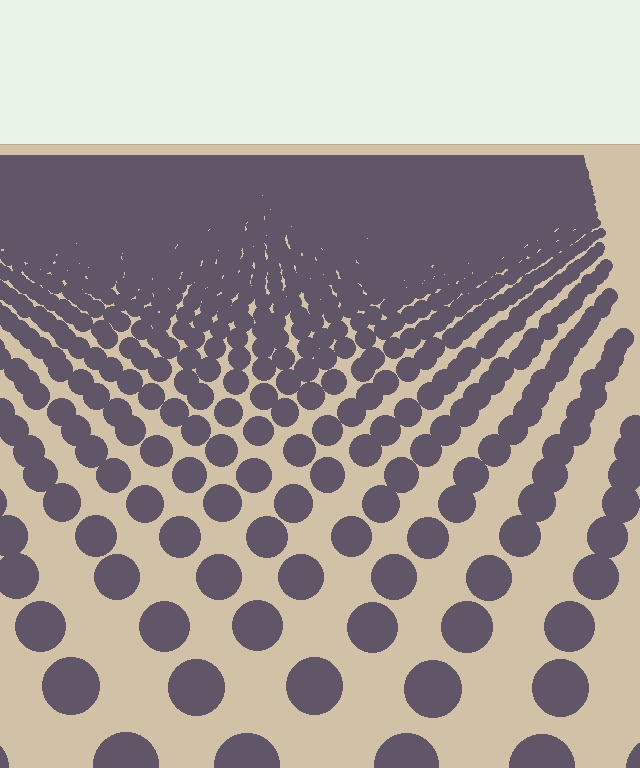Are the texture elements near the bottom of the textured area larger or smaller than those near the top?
Larger. Near the bottom, elements are closer to the viewer and appear at a bigger on-screen size.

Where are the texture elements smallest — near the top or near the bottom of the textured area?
Near the top.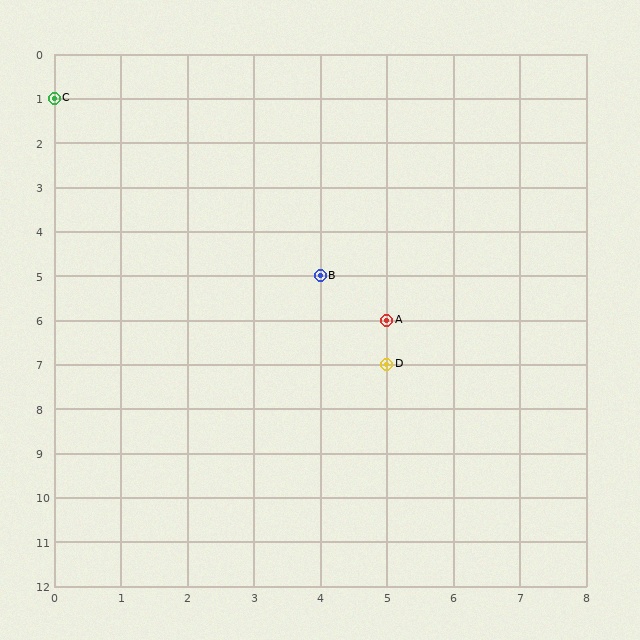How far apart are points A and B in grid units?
Points A and B are 1 column and 1 row apart (about 1.4 grid units diagonally).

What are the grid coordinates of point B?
Point B is at grid coordinates (4, 5).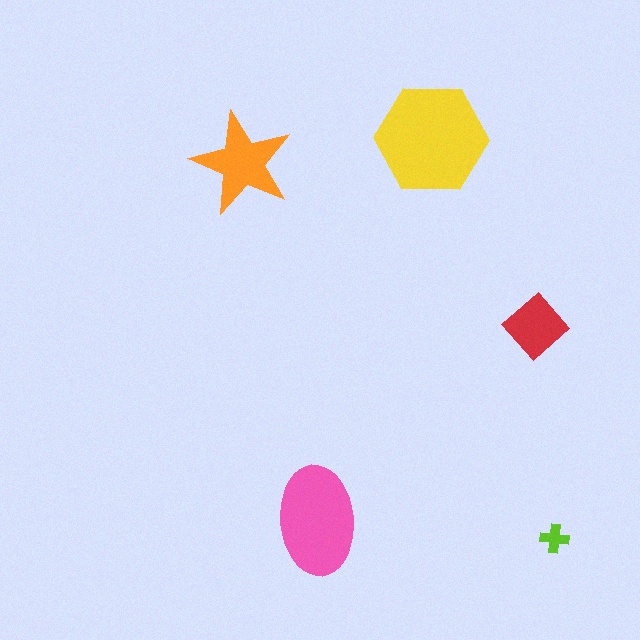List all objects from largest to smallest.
The yellow hexagon, the pink ellipse, the orange star, the red diamond, the lime cross.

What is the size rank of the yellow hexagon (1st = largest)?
1st.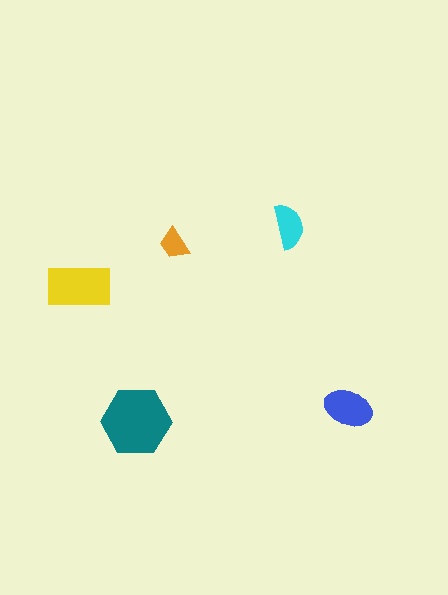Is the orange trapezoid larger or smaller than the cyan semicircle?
Smaller.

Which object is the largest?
The teal hexagon.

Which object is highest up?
The cyan semicircle is topmost.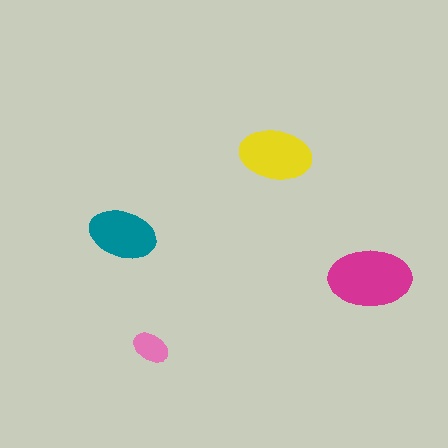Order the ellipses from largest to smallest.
the magenta one, the yellow one, the teal one, the pink one.